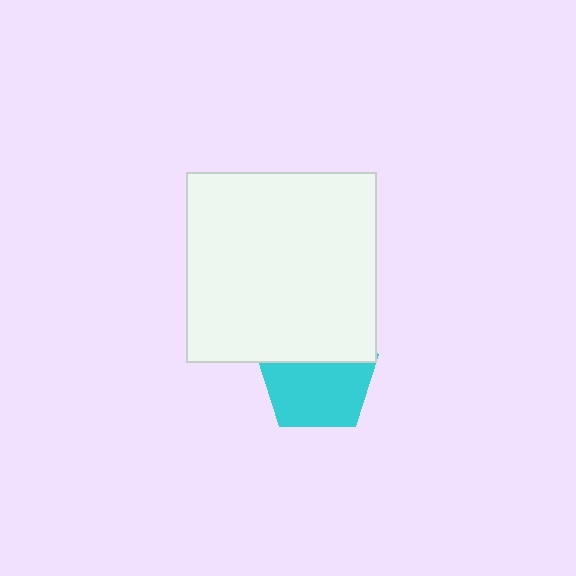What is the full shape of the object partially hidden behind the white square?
The partially hidden object is a cyan pentagon.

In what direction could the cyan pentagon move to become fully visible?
The cyan pentagon could move down. That would shift it out from behind the white square entirely.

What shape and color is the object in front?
The object in front is a white square.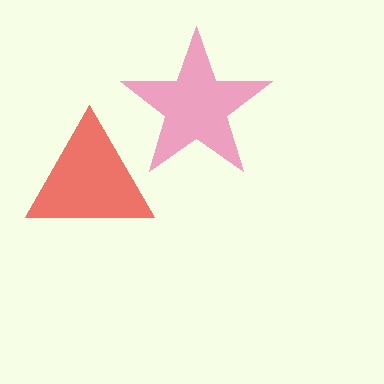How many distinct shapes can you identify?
There are 2 distinct shapes: a red triangle, a pink star.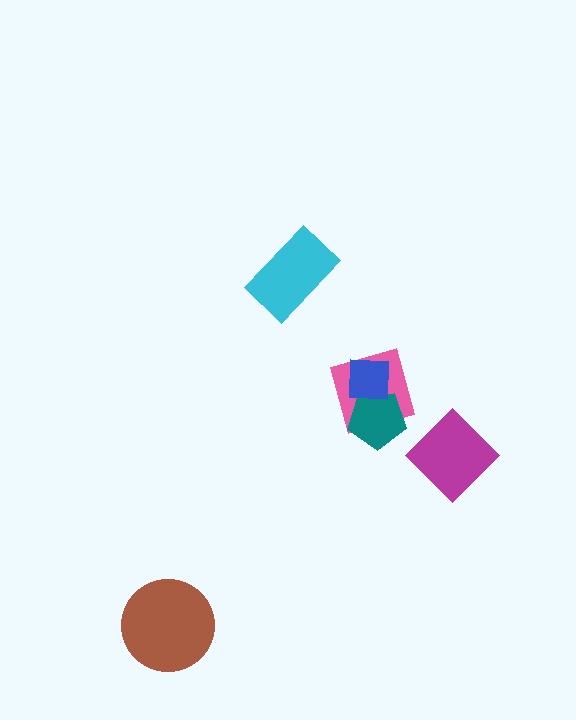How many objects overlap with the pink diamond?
2 objects overlap with the pink diamond.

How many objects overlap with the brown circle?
0 objects overlap with the brown circle.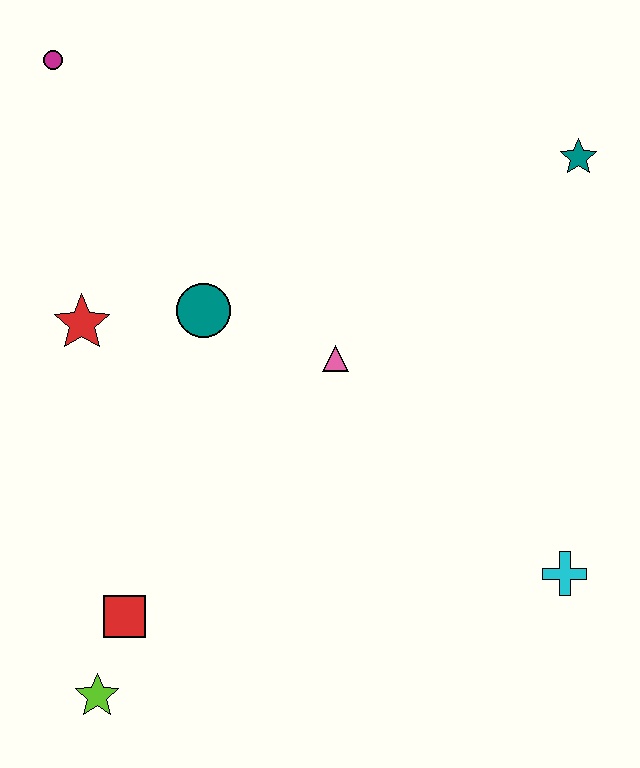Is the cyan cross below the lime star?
No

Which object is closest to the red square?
The lime star is closest to the red square.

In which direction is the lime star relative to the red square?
The lime star is below the red square.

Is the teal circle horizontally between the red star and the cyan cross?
Yes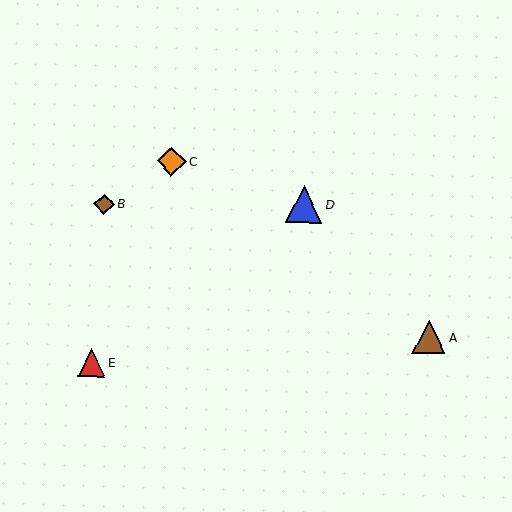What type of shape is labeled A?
Shape A is a brown triangle.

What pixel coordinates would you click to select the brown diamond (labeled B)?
Click at (104, 204) to select the brown diamond B.